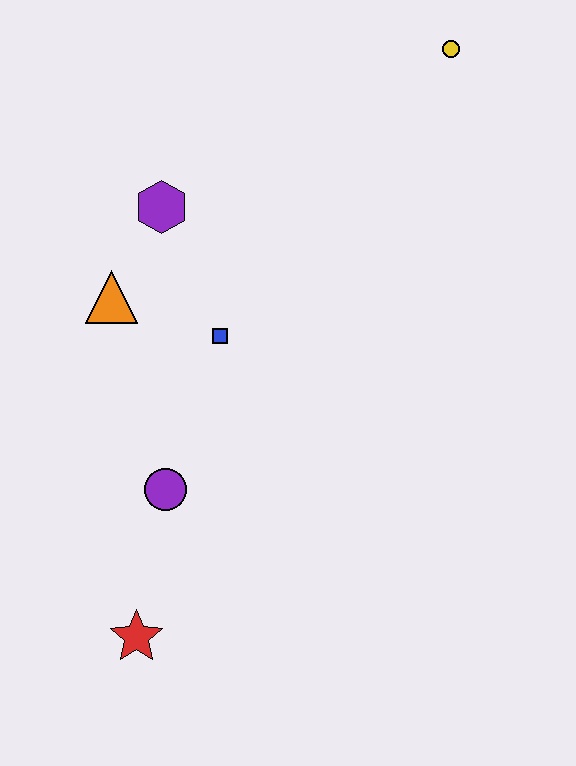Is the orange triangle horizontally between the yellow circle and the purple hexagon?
No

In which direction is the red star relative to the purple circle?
The red star is below the purple circle.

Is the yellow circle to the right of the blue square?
Yes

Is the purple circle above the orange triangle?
No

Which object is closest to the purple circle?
The red star is closest to the purple circle.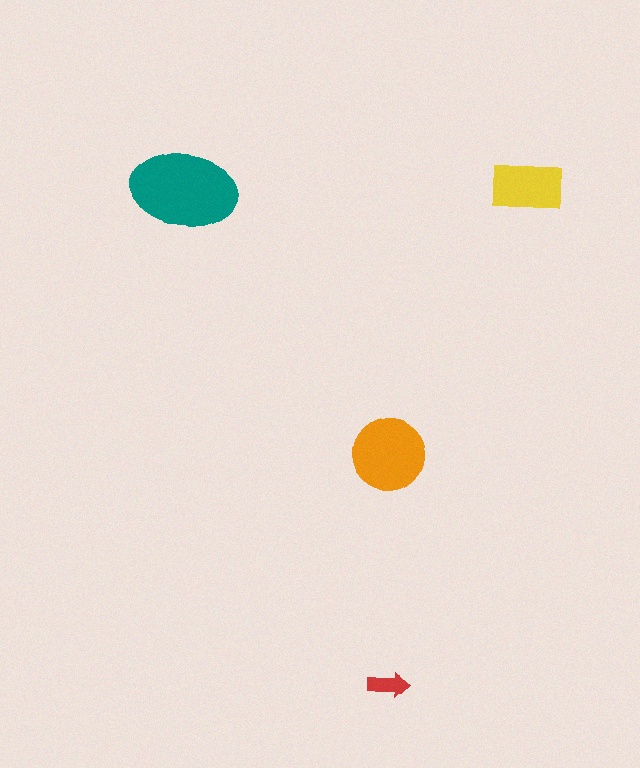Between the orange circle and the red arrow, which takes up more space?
The orange circle.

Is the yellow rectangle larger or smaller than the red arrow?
Larger.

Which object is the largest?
The teal ellipse.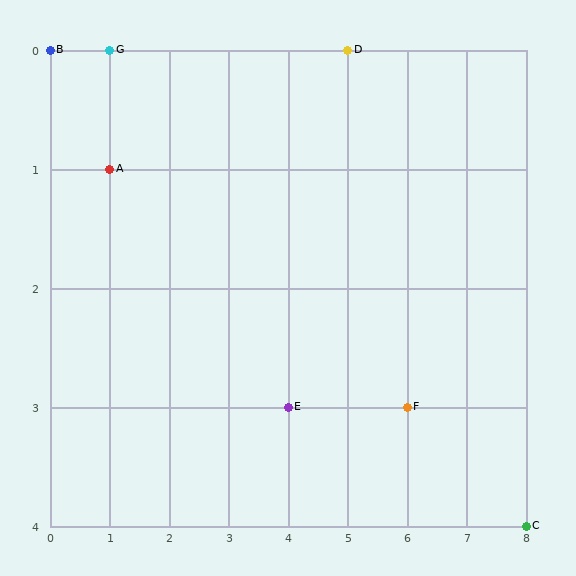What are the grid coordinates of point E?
Point E is at grid coordinates (4, 3).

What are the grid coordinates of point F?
Point F is at grid coordinates (6, 3).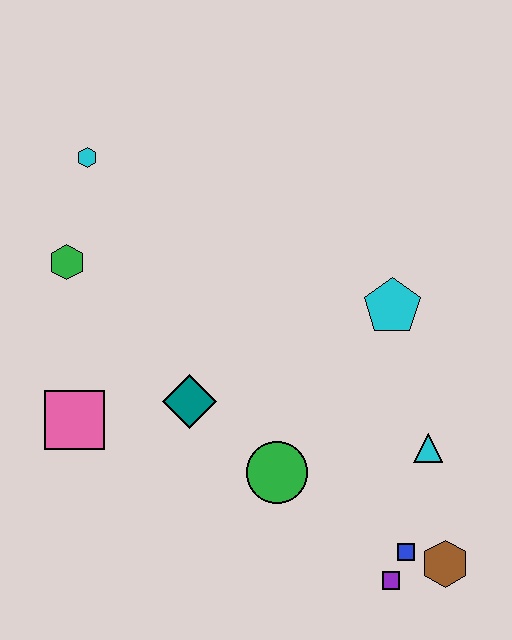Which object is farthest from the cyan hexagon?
The brown hexagon is farthest from the cyan hexagon.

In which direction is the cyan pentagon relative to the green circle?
The cyan pentagon is above the green circle.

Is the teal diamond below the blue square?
No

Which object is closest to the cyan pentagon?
The cyan triangle is closest to the cyan pentagon.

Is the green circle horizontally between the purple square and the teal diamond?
Yes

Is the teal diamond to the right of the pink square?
Yes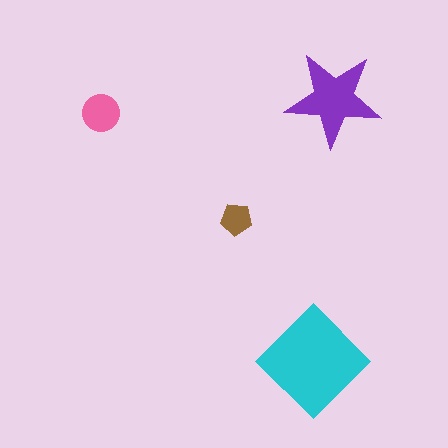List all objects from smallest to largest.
The brown pentagon, the pink circle, the purple star, the cyan diamond.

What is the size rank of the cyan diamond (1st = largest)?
1st.